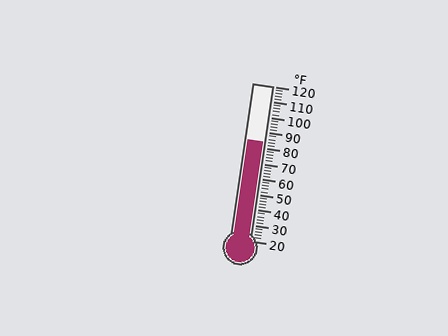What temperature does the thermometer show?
The thermometer shows approximately 84°F.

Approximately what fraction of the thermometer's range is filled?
The thermometer is filled to approximately 65% of its range.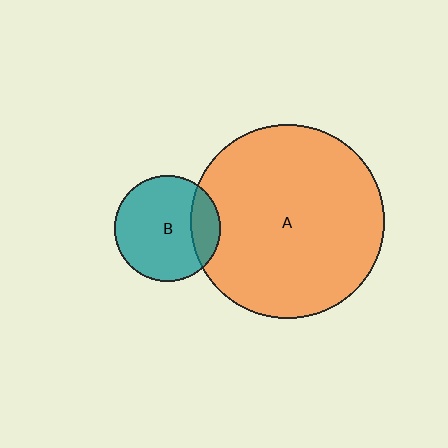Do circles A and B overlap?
Yes.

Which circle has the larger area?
Circle A (orange).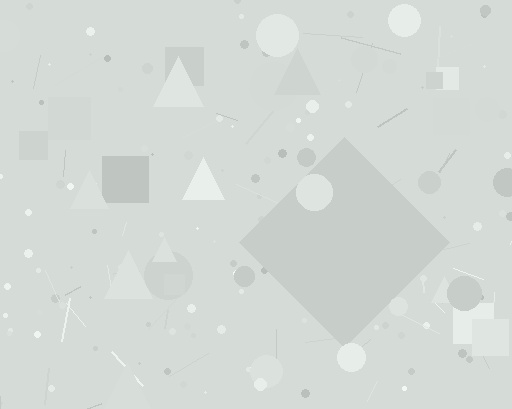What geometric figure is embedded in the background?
A diamond is embedded in the background.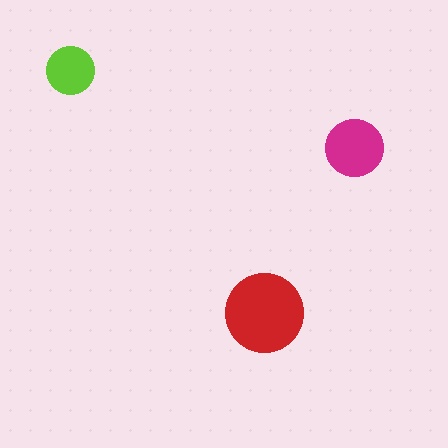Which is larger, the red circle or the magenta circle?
The red one.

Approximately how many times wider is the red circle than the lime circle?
About 1.5 times wider.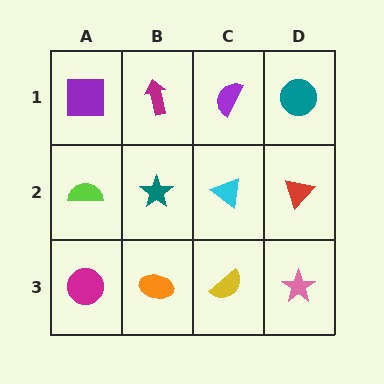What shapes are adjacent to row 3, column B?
A teal star (row 2, column B), a magenta circle (row 3, column A), a yellow semicircle (row 3, column C).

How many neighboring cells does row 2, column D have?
3.